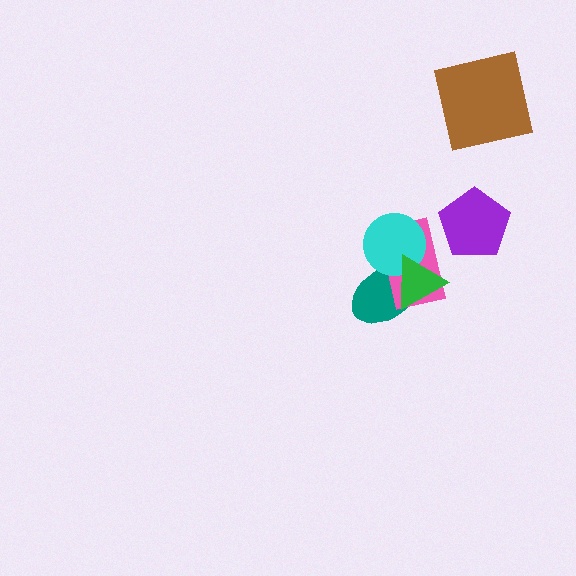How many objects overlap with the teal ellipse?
3 objects overlap with the teal ellipse.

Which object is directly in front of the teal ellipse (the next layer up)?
The pink rectangle is directly in front of the teal ellipse.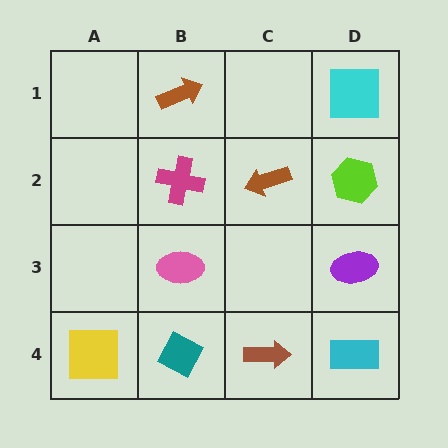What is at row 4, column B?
A teal diamond.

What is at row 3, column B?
A pink ellipse.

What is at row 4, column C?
A brown arrow.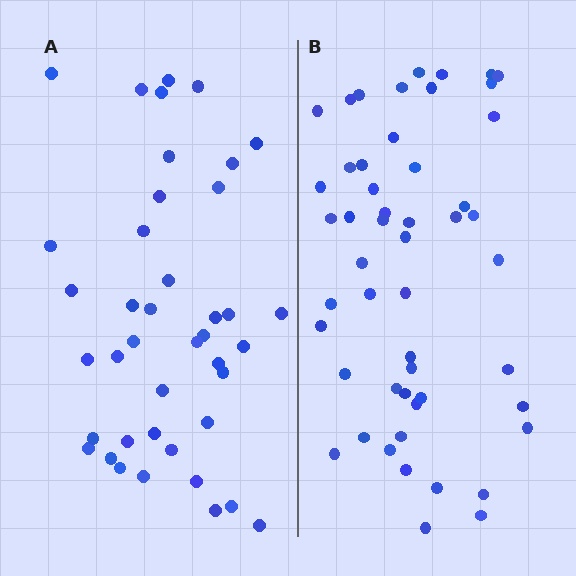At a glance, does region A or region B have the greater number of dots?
Region B (the right region) has more dots.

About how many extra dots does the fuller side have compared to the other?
Region B has roughly 10 or so more dots than region A.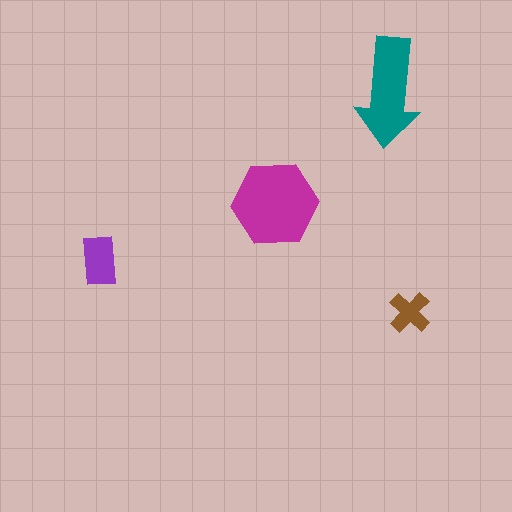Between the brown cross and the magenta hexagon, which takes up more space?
The magenta hexagon.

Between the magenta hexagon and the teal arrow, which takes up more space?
The magenta hexagon.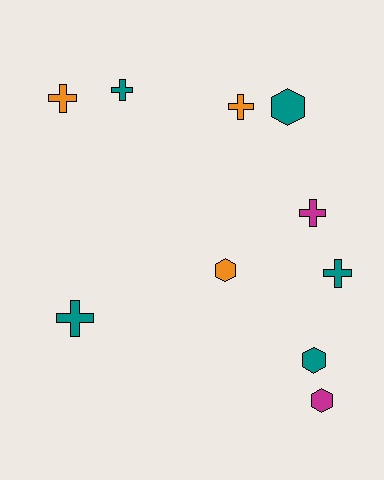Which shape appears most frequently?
Cross, with 6 objects.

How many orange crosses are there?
There are 2 orange crosses.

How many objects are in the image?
There are 10 objects.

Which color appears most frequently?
Teal, with 5 objects.